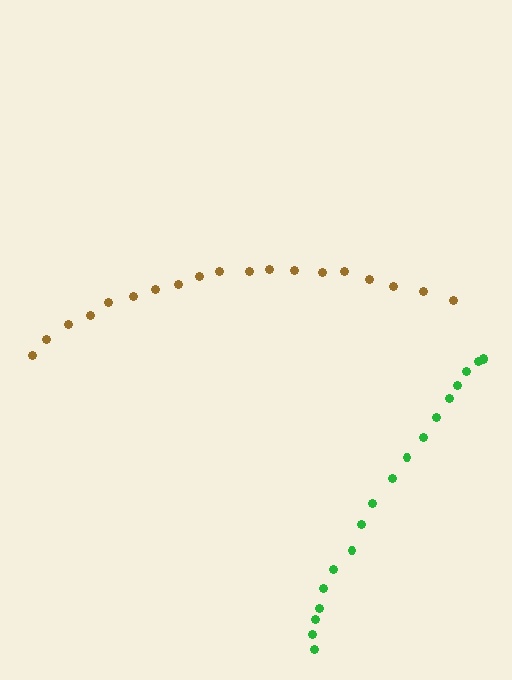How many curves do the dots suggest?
There are 2 distinct paths.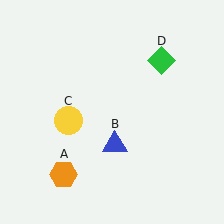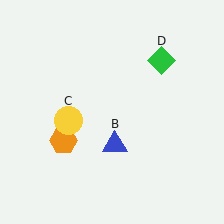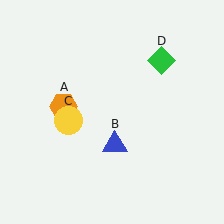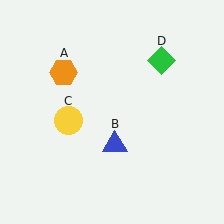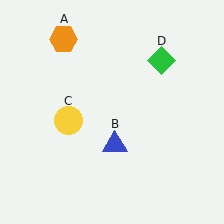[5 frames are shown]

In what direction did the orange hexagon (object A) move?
The orange hexagon (object A) moved up.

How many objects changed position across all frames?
1 object changed position: orange hexagon (object A).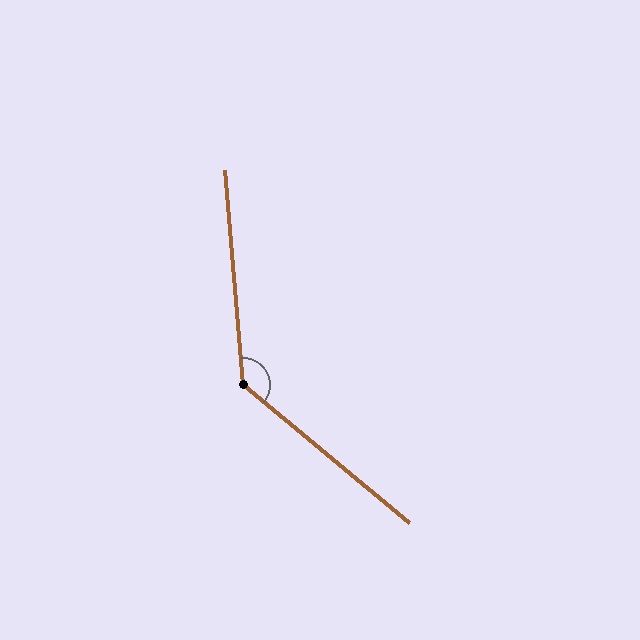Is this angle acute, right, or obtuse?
It is obtuse.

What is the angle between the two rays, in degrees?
Approximately 135 degrees.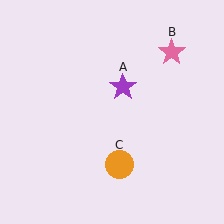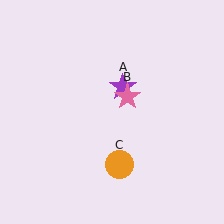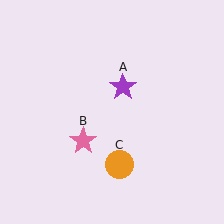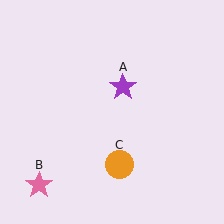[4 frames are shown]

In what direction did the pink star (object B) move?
The pink star (object B) moved down and to the left.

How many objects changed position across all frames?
1 object changed position: pink star (object B).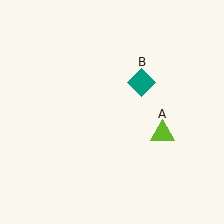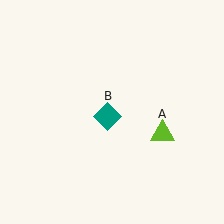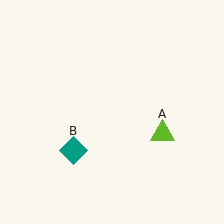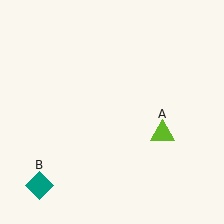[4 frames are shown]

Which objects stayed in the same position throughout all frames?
Lime triangle (object A) remained stationary.